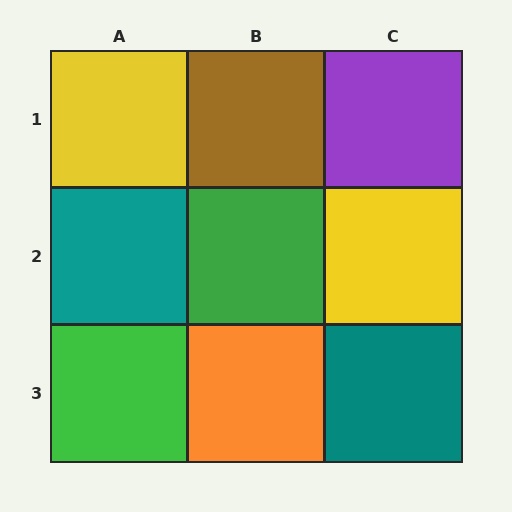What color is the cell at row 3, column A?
Green.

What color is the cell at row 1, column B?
Brown.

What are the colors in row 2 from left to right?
Teal, green, yellow.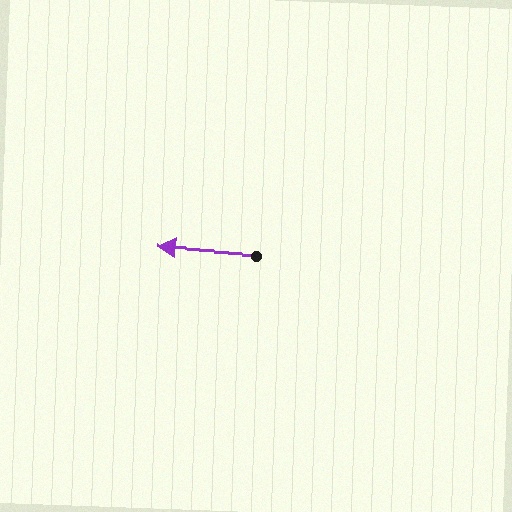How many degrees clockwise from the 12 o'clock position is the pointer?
Approximately 274 degrees.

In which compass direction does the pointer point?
West.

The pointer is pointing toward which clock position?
Roughly 9 o'clock.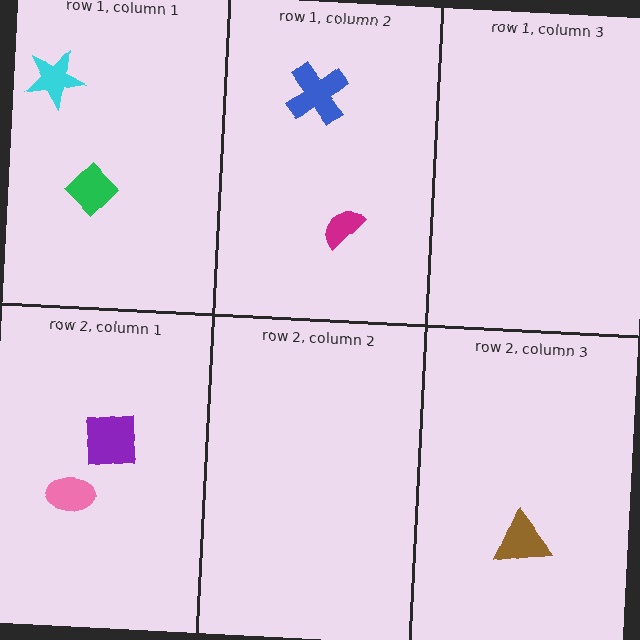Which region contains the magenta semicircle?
The row 1, column 2 region.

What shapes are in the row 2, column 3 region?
The brown triangle.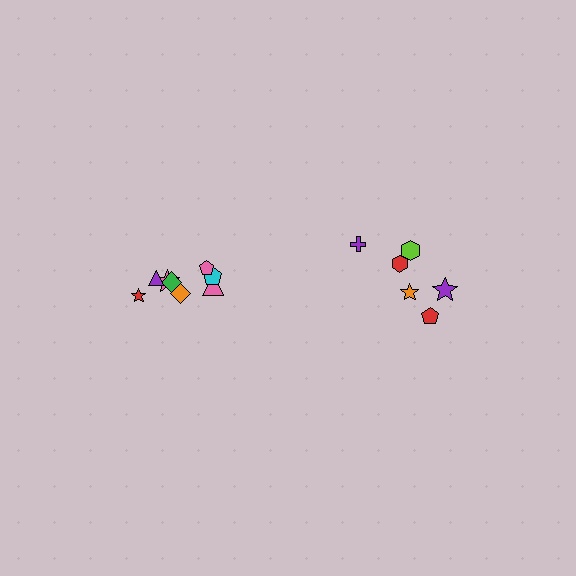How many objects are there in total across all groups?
There are 14 objects.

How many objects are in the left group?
There are 8 objects.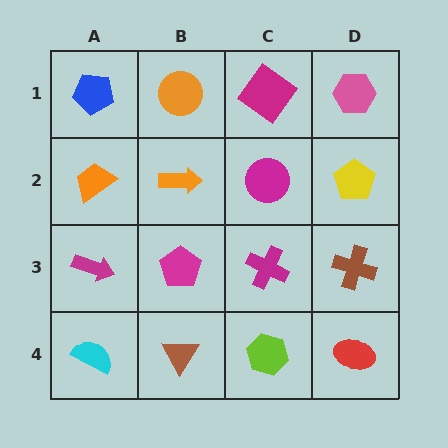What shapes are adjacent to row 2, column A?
A blue pentagon (row 1, column A), a magenta arrow (row 3, column A), an orange arrow (row 2, column B).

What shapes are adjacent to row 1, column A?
An orange trapezoid (row 2, column A), an orange circle (row 1, column B).